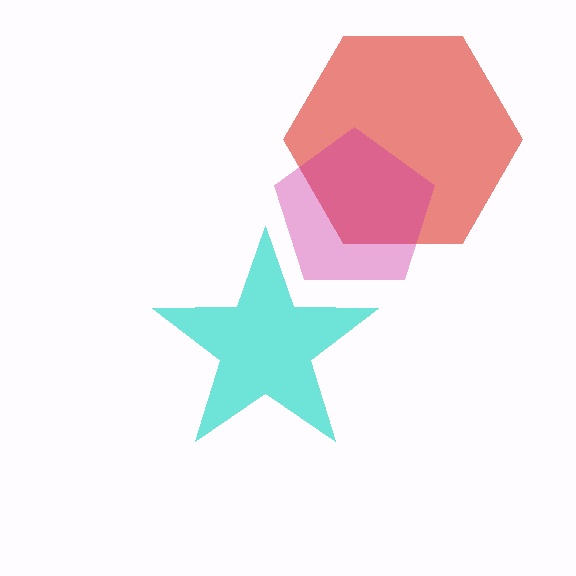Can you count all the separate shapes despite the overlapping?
Yes, there are 3 separate shapes.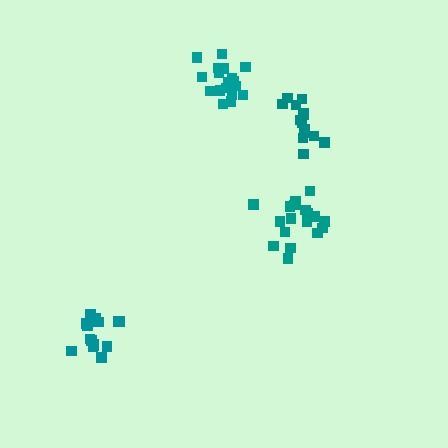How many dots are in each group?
Group 1: 18 dots, Group 2: 16 dots, Group 3: 14 dots, Group 4: 18 dots (66 total).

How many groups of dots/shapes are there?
There are 4 groups.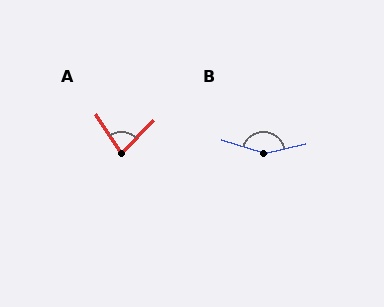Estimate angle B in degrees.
Approximately 149 degrees.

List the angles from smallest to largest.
A (78°), B (149°).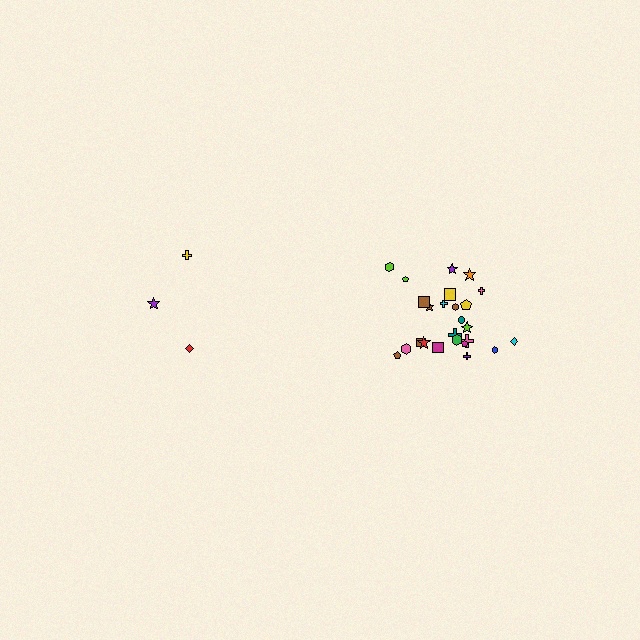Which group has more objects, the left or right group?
The right group.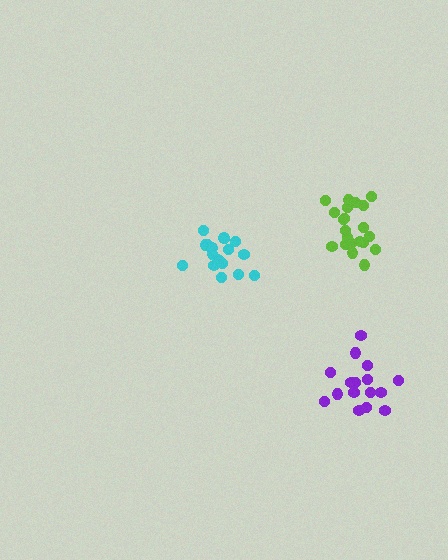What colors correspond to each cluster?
The clusters are colored: lime, cyan, purple.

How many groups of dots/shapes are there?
There are 3 groups.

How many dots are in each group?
Group 1: 21 dots, Group 2: 17 dots, Group 3: 16 dots (54 total).